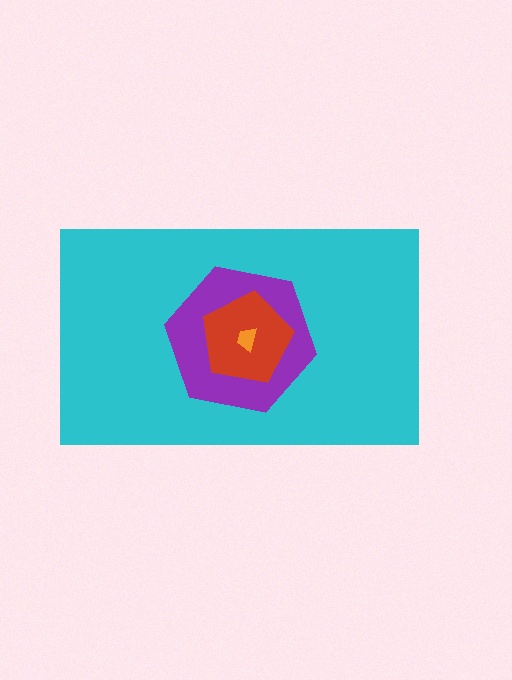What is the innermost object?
The orange trapezoid.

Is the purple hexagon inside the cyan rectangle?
Yes.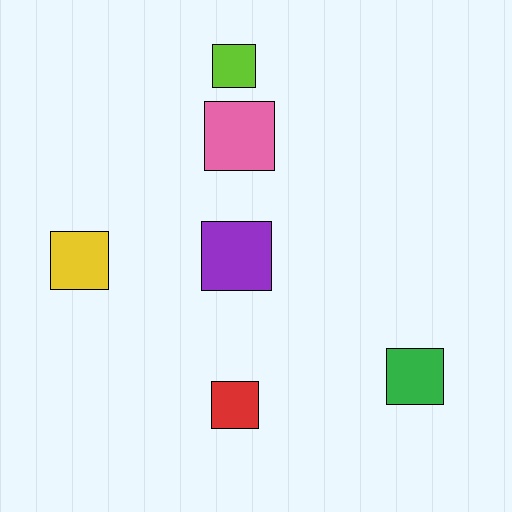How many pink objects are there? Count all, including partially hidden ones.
There is 1 pink object.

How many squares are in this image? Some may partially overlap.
There are 6 squares.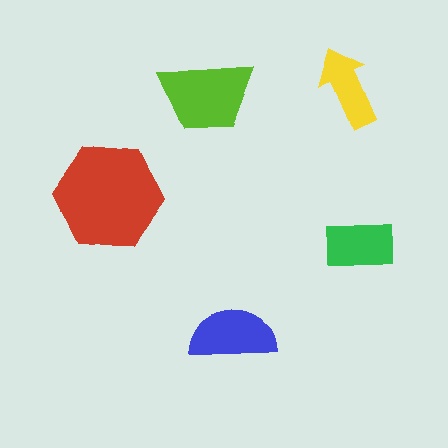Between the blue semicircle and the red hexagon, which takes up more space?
The red hexagon.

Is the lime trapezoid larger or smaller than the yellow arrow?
Larger.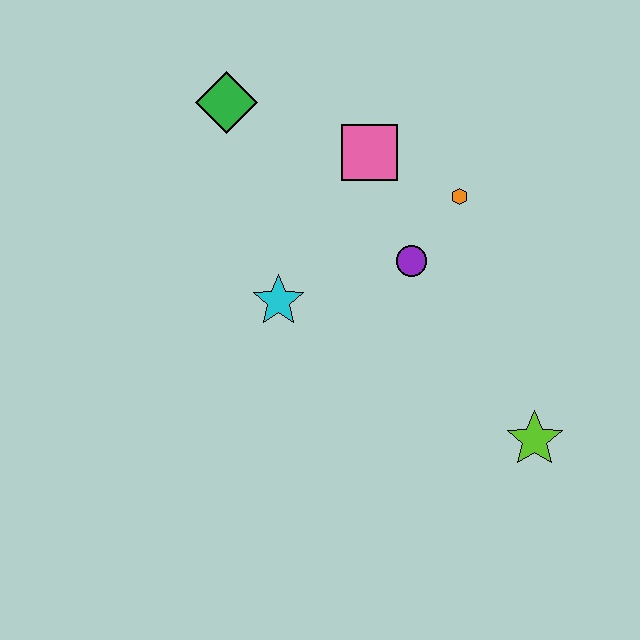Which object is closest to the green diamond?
The pink square is closest to the green diamond.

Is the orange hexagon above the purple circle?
Yes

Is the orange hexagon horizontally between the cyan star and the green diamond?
No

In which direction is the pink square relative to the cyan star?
The pink square is above the cyan star.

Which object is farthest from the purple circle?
The green diamond is farthest from the purple circle.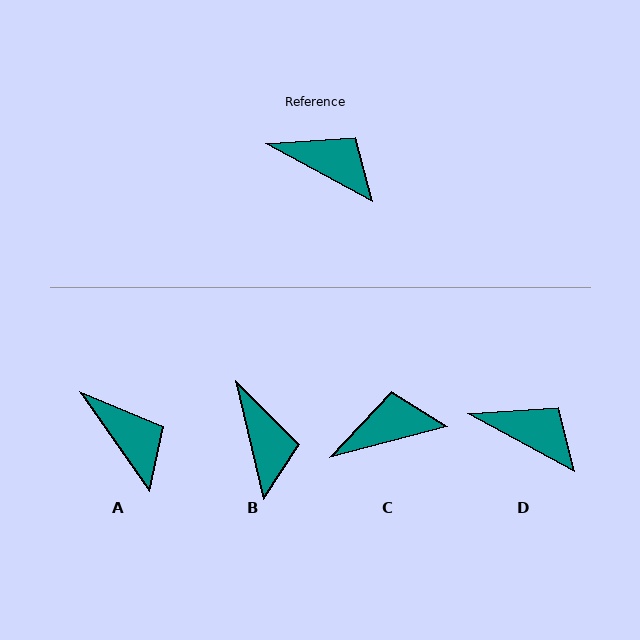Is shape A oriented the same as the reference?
No, it is off by about 27 degrees.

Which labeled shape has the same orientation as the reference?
D.